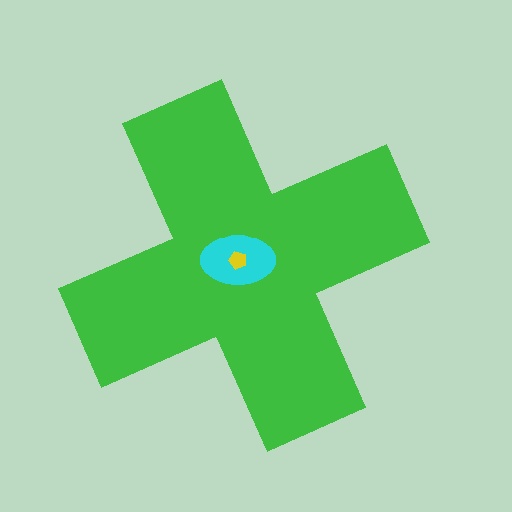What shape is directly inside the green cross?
The cyan ellipse.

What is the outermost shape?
The green cross.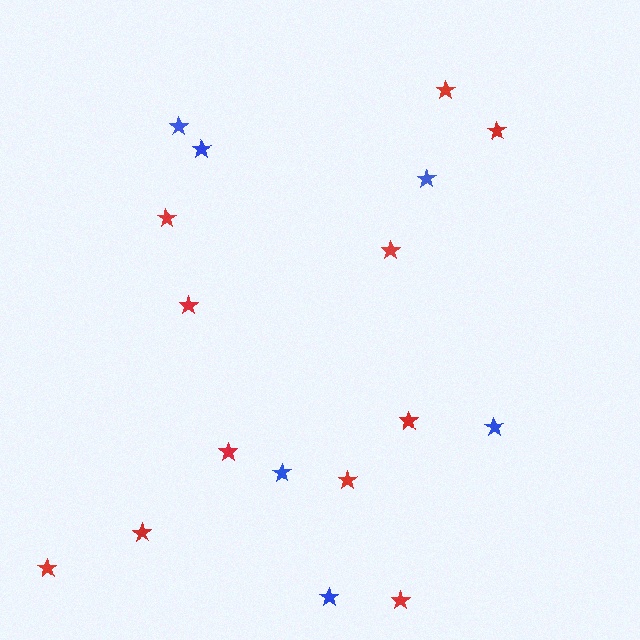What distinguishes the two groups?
There are 2 groups: one group of red stars (11) and one group of blue stars (6).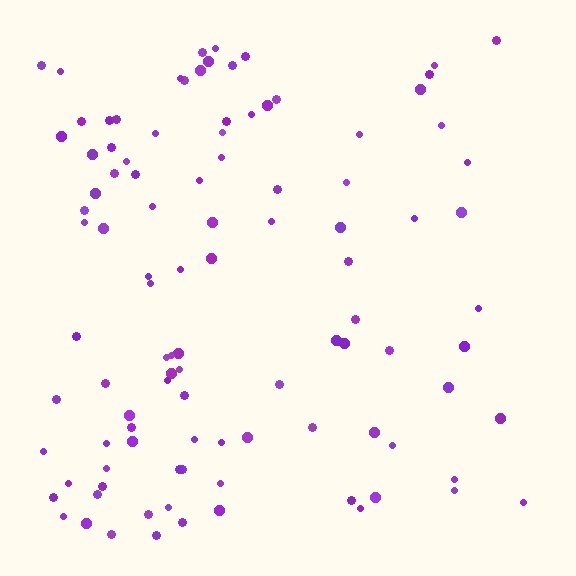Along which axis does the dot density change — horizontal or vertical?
Horizontal.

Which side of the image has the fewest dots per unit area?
The right.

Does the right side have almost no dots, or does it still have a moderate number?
Still a moderate number, just noticeably fewer than the left.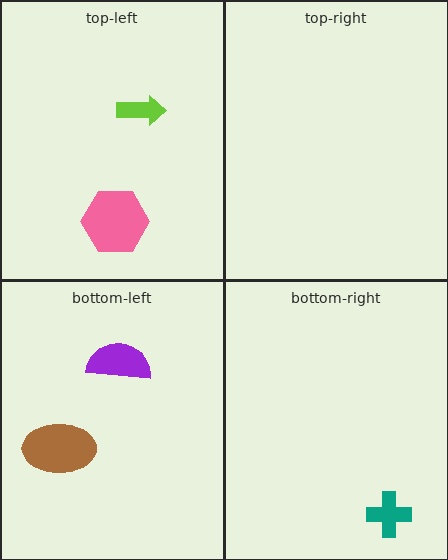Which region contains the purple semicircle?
The bottom-left region.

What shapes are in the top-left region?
The pink hexagon, the lime arrow.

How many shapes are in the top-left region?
2.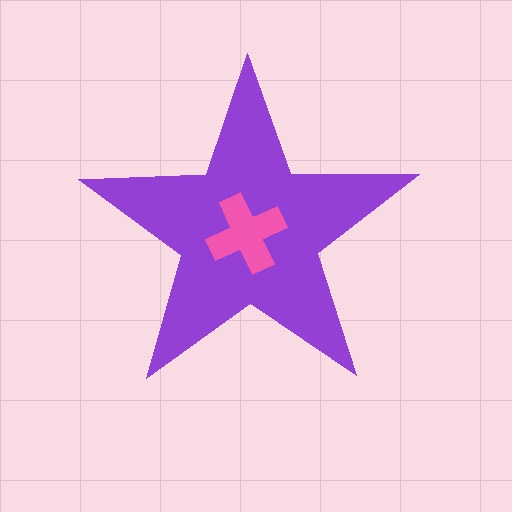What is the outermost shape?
The purple star.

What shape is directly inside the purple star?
The pink cross.